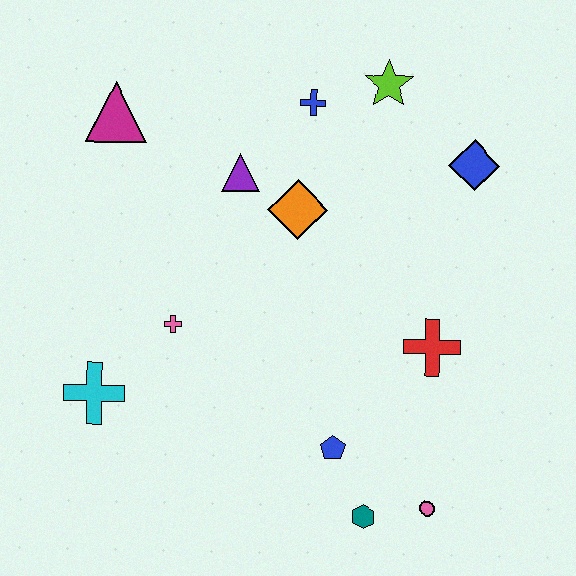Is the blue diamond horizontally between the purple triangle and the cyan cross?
No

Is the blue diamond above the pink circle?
Yes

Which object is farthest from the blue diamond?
The cyan cross is farthest from the blue diamond.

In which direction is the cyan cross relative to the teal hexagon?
The cyan cross is to the left of the teal hexagon.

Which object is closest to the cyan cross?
The pink cross is closest to the cyan cross.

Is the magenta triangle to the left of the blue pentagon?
Yes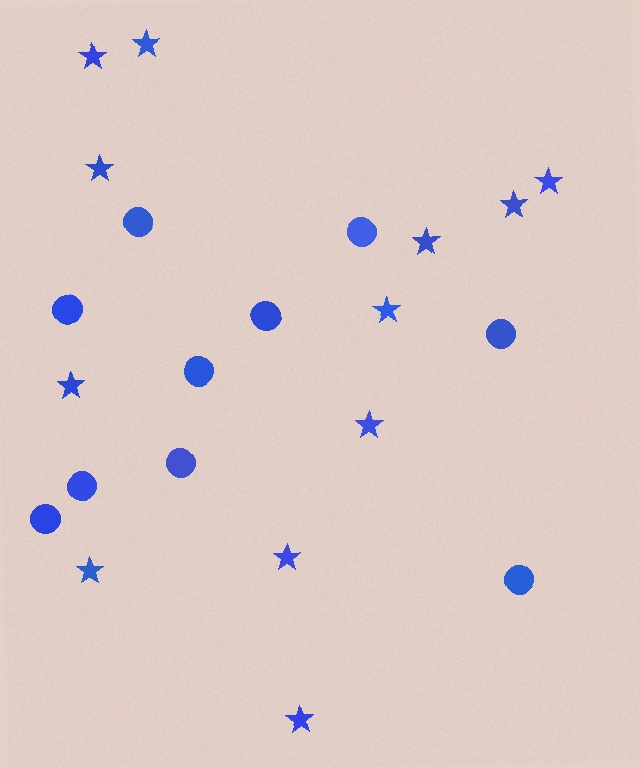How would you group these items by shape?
There are 2 groups: one group of stars (12) and one group of circles (10).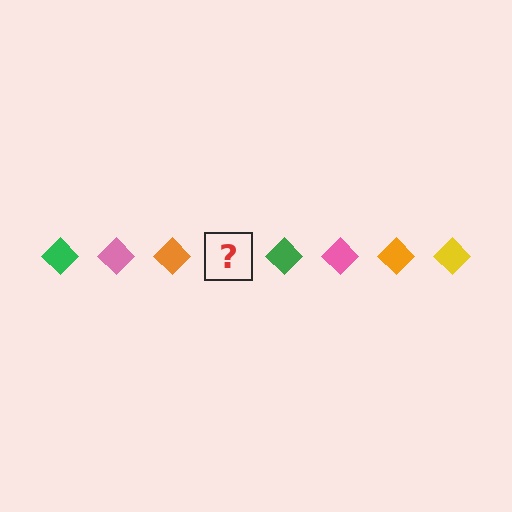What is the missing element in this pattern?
The missing element is a yellow diamond.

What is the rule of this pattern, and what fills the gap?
The rule is that the pattern cycles through green, pink, orange, yellow diamonds. The gap should be filled with a yellow diamond.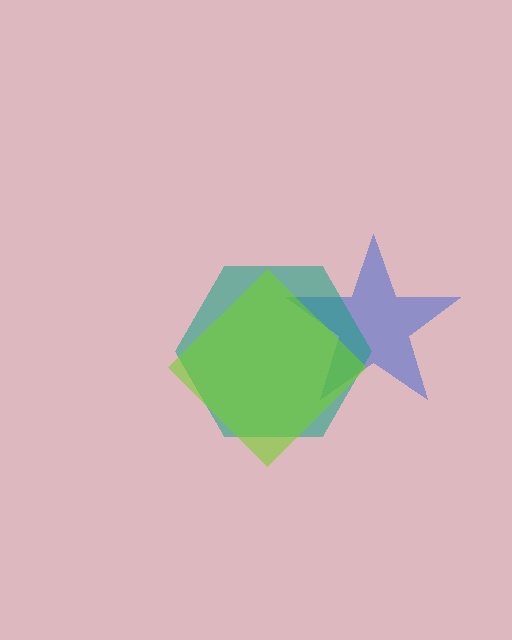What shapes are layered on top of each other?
The layered shapes are: a blue star, a teal hexagon, a lime diamond.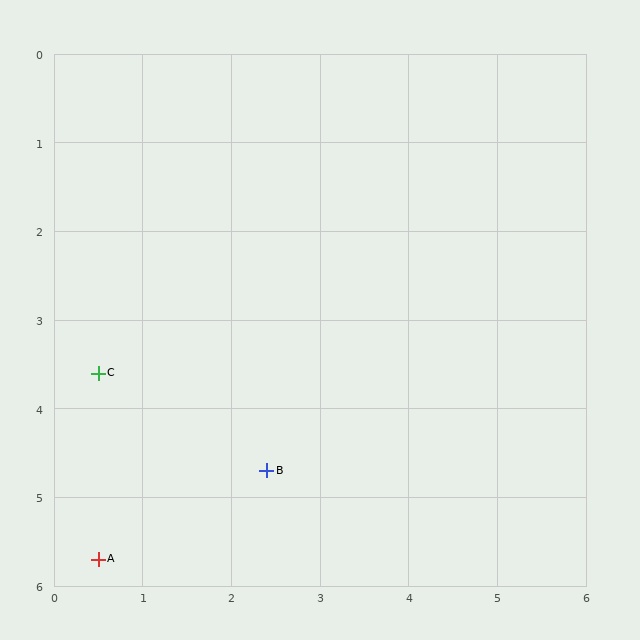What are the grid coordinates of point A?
Point A is at approximately (0.5, 5.7).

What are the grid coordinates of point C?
Point C is at approximately (0.5, 3.6).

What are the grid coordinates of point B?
Point B is at approximately (2.4, 4.7).